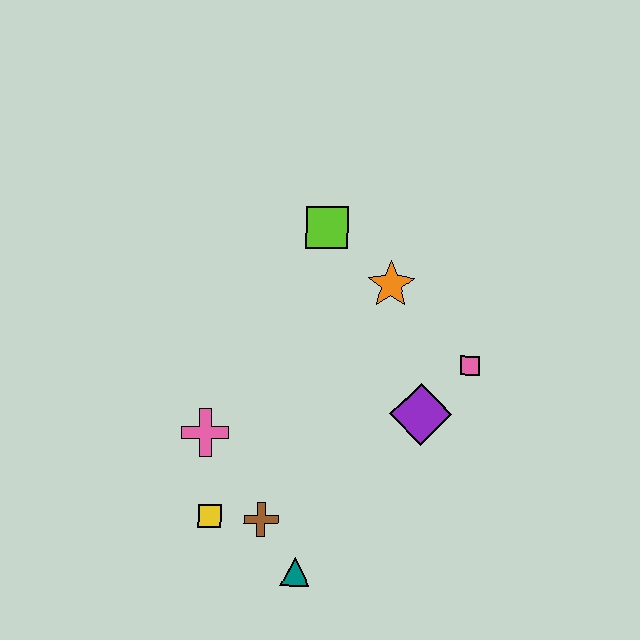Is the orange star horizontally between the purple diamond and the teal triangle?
Yes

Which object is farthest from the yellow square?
The lime square is farthest from the yellow square.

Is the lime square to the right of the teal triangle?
Yes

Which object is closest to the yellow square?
The brown cross is closest to the yellow square.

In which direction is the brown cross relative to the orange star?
The brown cross is below the orange star.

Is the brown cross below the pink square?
Yes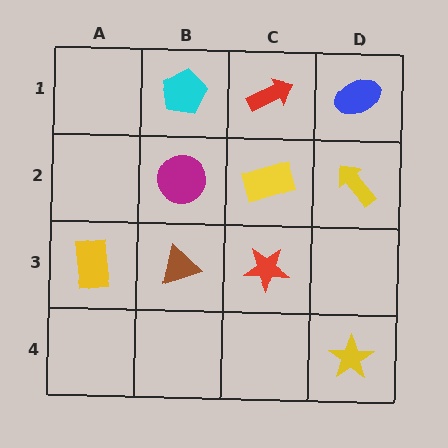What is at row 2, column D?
A yellow arrow.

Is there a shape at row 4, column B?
No, that cell is empty.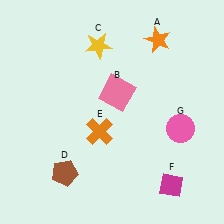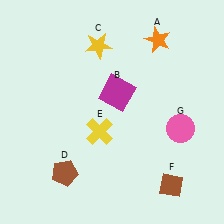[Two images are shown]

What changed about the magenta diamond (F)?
In Image 1, F is magenta. In Image 2, it changed to brown.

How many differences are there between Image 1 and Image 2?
There are 3 differences between the two images.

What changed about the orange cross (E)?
In Image 1, E is orange. In Image 2, it changed to yellow.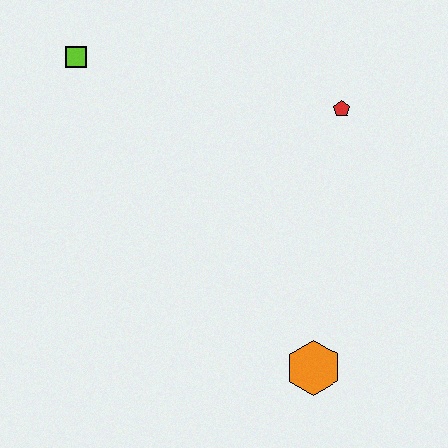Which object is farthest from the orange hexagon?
The lime square is farthest from the orange hexagon.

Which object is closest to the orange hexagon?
The red pentagon is closest to the orange hexagon.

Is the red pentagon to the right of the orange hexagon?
Yes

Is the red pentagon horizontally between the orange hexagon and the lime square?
No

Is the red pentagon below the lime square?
Yes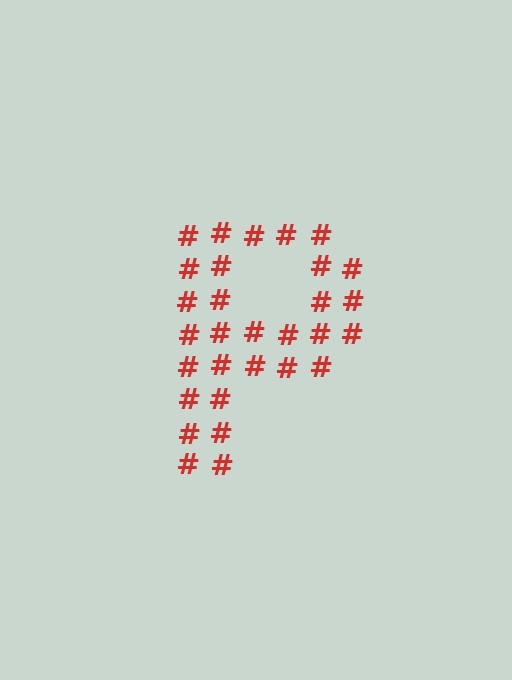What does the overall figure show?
The overall figure shows the letter P.